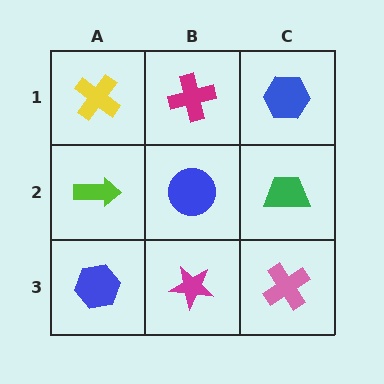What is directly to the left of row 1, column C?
A magenta cross.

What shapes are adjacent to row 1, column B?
A blue circle (row 2, column B), a yellow cross (row 1, column A), a blue hexagon (row 1, column C).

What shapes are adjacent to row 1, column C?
A green trapezoid (row 2, column C), a magenta cross (row 1, column B).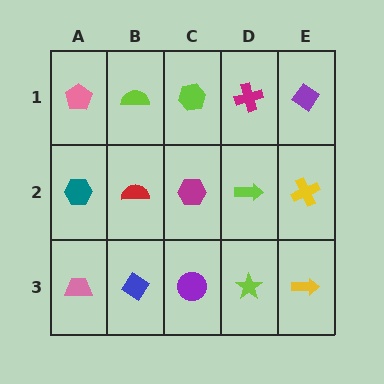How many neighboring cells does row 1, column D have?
3.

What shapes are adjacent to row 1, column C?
A magenta hexagon (row 2, column C), a lime semicircle (row 1, column B), a magenta cross (row 1, column D).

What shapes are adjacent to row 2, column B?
A lime semicircle (row 1, column B), a blue diamond (row 3, column B), a teal hexagon (row 2, column A), a magenta hexagon (row 2, column C).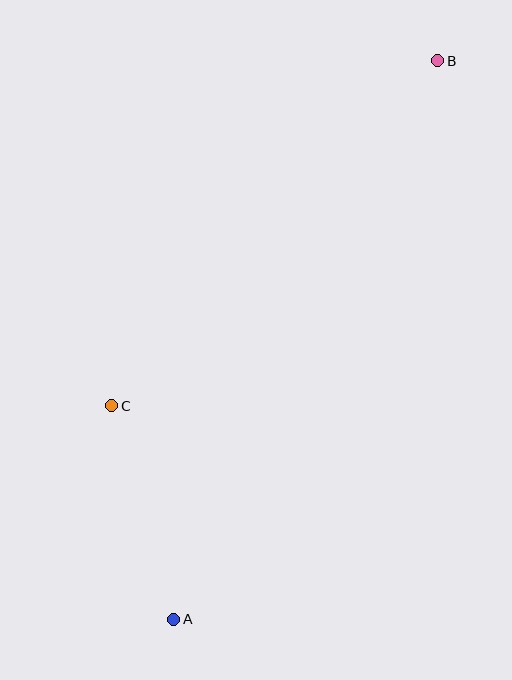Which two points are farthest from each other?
Points A and B are farthest from each other.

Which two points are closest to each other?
Points A and C are closest to each other.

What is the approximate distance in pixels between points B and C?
The distance between B and C is approximately 474 pixels.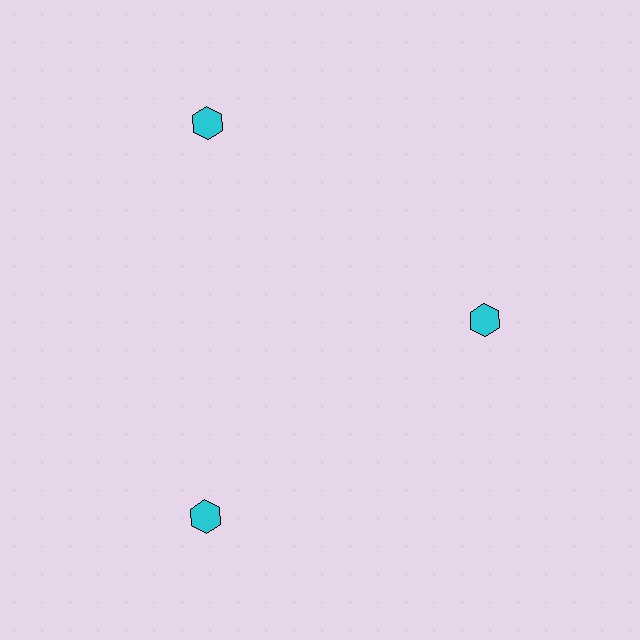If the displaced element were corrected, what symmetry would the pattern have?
It would have 3-fold rotational symmetry — the pattern would map onto itself every 120 degrees.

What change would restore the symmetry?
The symmetry would be restored by moving it outward, back onto the ring so that all 3 hexagons sit at equal angles and equal distance from the center.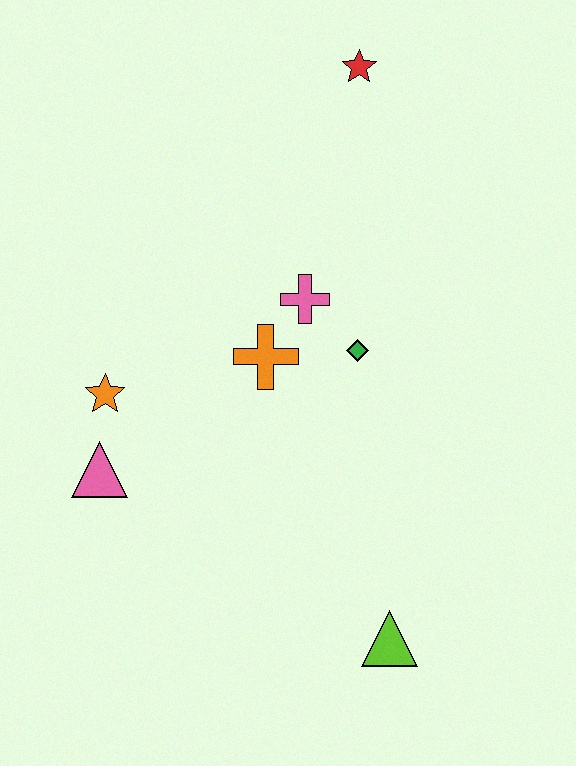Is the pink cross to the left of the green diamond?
Yes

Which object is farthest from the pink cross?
The lime triangle is farthest from the pink cross.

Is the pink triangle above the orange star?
No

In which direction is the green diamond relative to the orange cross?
The green diamond is to the right of the orange cross.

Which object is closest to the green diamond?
The pink cross is closest to the green diamond.